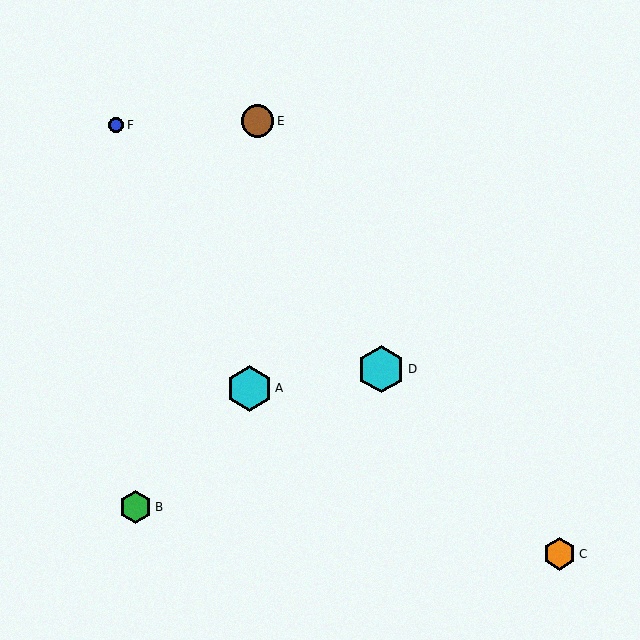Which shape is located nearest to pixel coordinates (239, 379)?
The cyan hexagon (labeled A) at (249, 388) is nearest to that location.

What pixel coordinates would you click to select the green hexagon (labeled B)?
Click at (135, 507) to select the green hexagon B.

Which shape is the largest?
The cyan hexagon (labeled D) is the largest.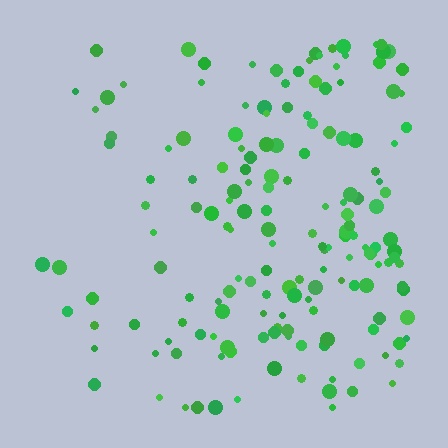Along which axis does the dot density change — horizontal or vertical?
Horizontal.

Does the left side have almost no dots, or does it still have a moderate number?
Still a moderate number, just noticeably fewer than the right.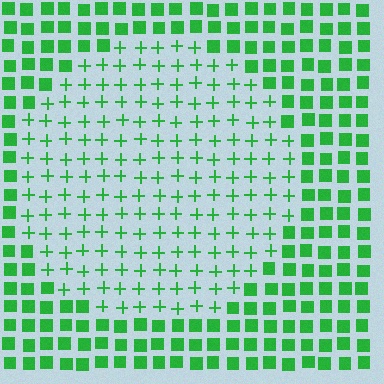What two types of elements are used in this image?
The image uses plus signs inside the circle region and squares outside it.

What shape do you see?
I see a circle.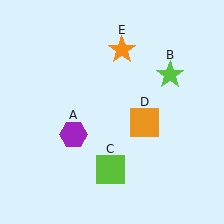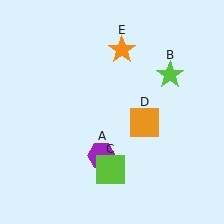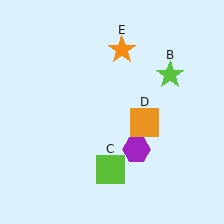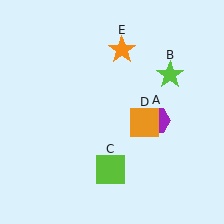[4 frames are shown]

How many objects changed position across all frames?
1 object changed position: purple hexagon (object A).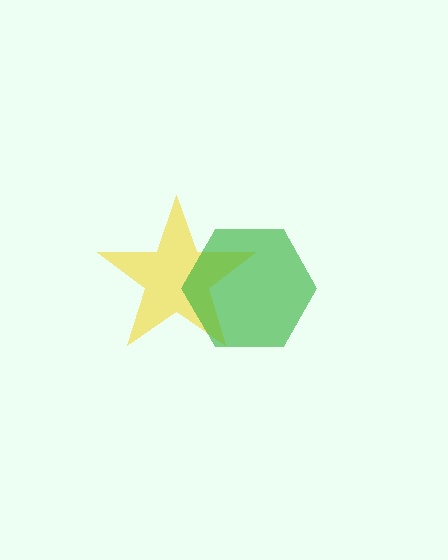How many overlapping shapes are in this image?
There are 2 overlapping shapes in the image.